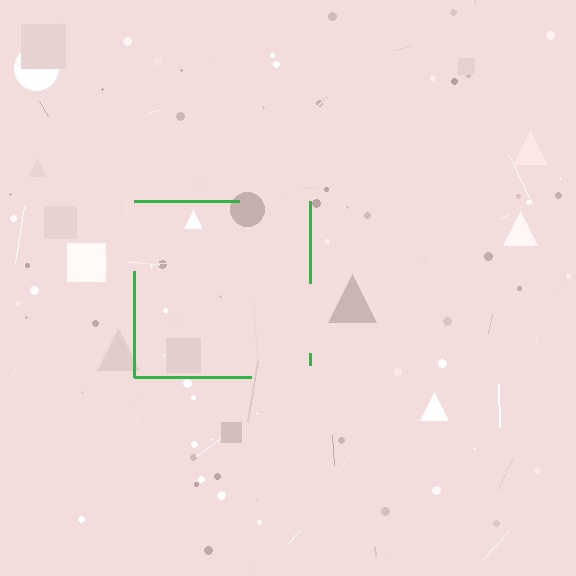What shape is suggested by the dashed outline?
The dashed outline suggests a square.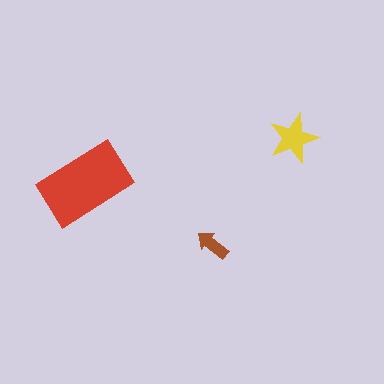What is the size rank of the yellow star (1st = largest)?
2nd.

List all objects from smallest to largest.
The brown arrow, the yellow star, the red rectangle.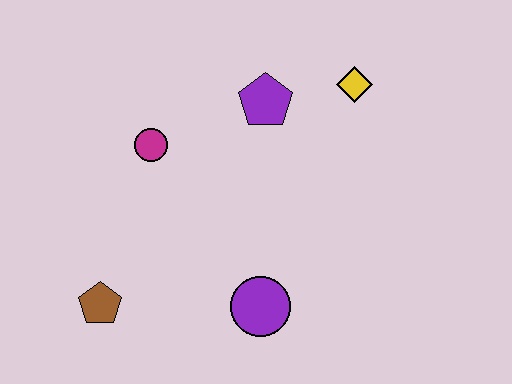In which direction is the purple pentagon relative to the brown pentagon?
The purple pentagon is above the brown pentagon.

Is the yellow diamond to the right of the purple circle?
Yes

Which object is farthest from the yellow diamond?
The brown pentagon is farthest from the yellow diamond.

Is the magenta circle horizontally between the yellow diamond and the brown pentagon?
Yes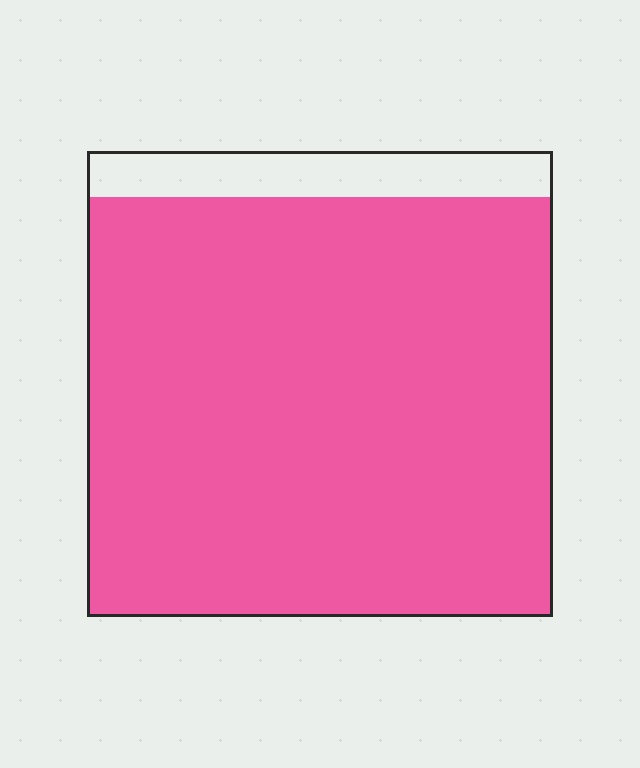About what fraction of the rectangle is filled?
About nine tenths (9/10).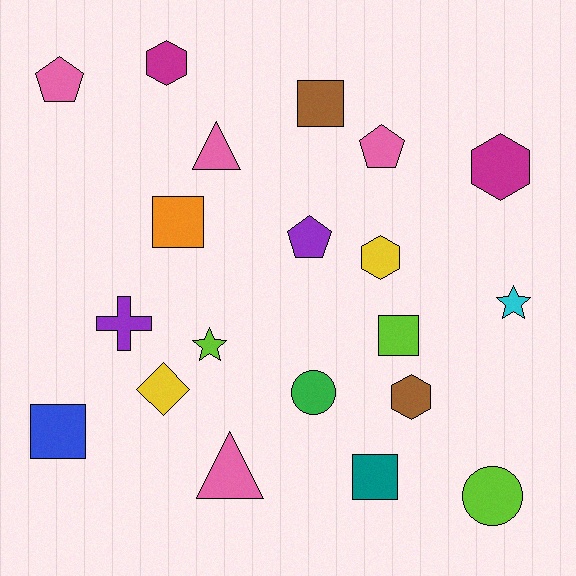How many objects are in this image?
There are 20 objects.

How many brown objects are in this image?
There are 2 brown objects.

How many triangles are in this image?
There are 2 triangles.